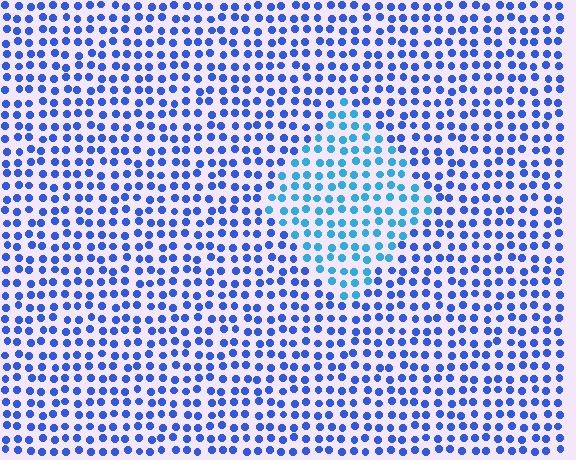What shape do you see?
I see a diamond.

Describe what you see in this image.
The image is filled with small blue elements in a uniform arrangement. A diamond-shaped region is visible where the elements are tinted to a slightly different hue, forming a subtle color boundary.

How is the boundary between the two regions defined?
The boundary is defined purely by a slight shift in hue (about 30 degrees). Spacing, size, and orientation are identical on both sides.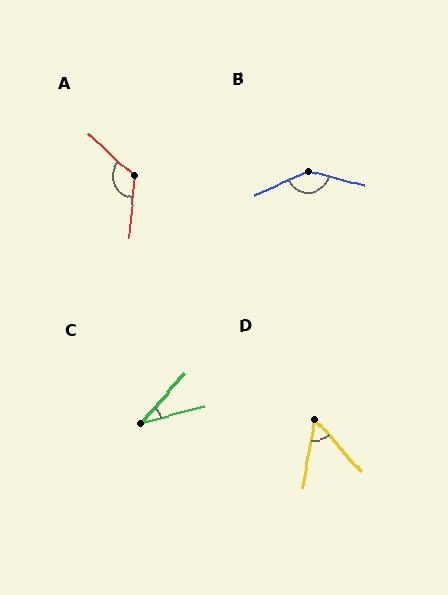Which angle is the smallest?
C, at approximately 33 degrees.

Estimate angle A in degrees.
Approximately 128 degrees.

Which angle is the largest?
B, at approximately 141 degrees.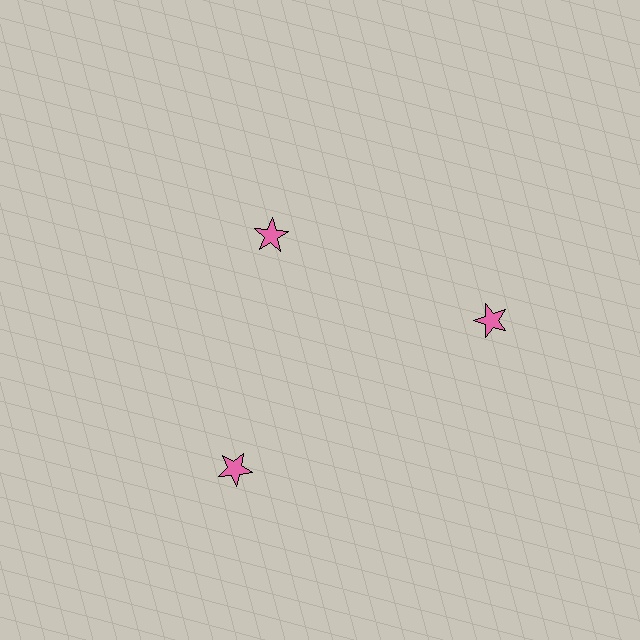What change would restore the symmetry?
The symmetry would be restored by moving it outward, back onto the ring so that all 3 stars sit at equal angles and equal distance from the center.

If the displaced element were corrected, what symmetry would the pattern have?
It would have 3-fold rotational symmetry — the pattern would map onto itself every 120 degrees.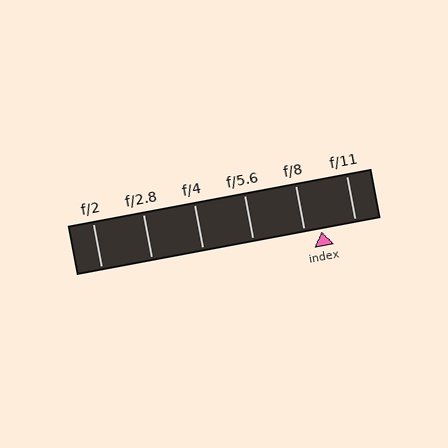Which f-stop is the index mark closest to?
The index mark is closest to f/8.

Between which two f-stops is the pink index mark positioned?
The index mark is between f/8 and f/11.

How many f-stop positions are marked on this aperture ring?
There are 6 f-stop positions marked.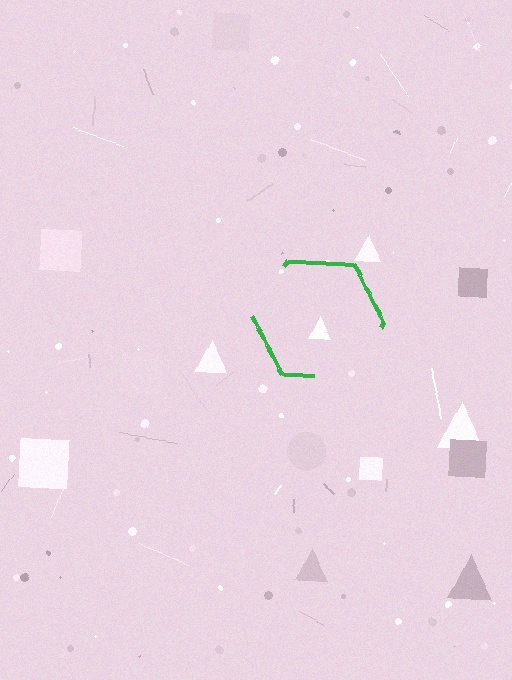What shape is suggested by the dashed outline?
The dashed outline suggests a hexagon.